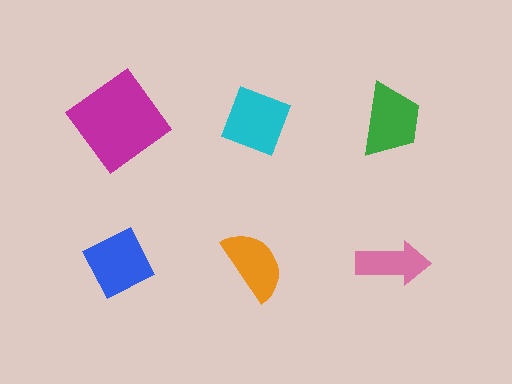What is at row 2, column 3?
A pink arrow.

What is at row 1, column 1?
A magenta diamond.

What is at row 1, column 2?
A cyan diamond.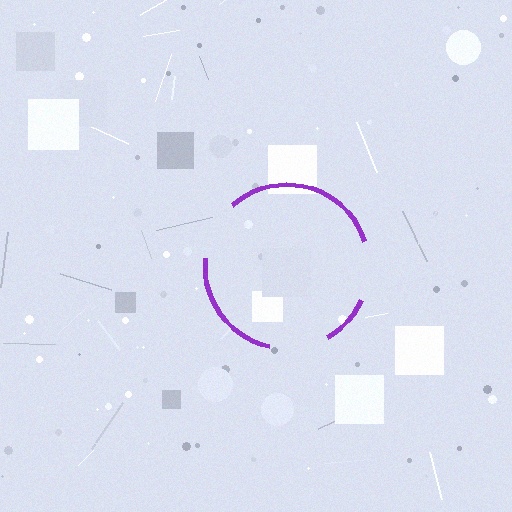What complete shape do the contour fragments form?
The contour fragments form a circle.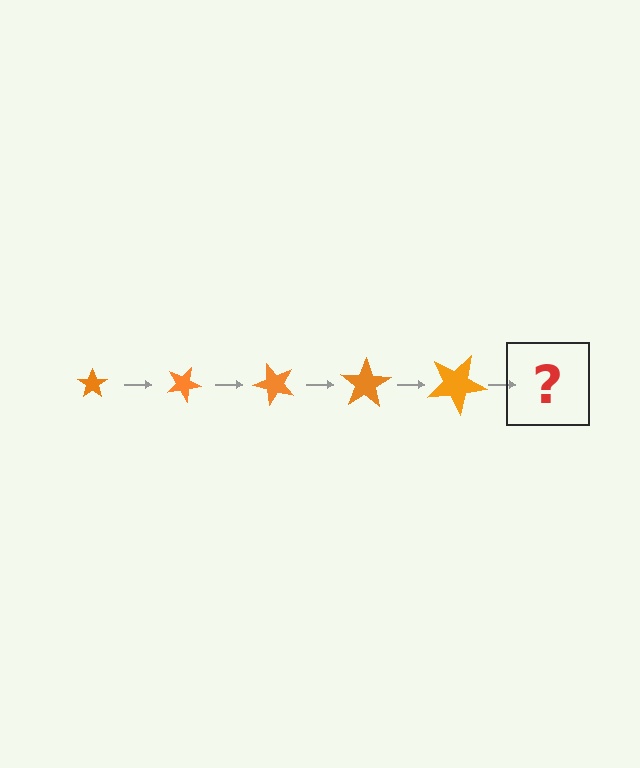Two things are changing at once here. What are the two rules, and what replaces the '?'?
The two rules are that the star grows larger each step and it rotates 25 degrees each step. The '?' should be a star, larger than the previous one and rotated 125 degrees from the start.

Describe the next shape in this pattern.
It should be a star, larger than the previous one and rotated 125 degrees from the start.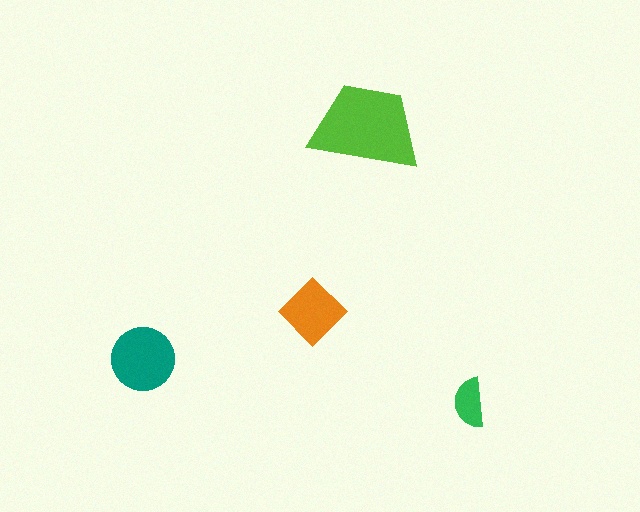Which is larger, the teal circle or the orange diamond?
The teal circle.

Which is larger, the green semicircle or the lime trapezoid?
The lime trapezoid.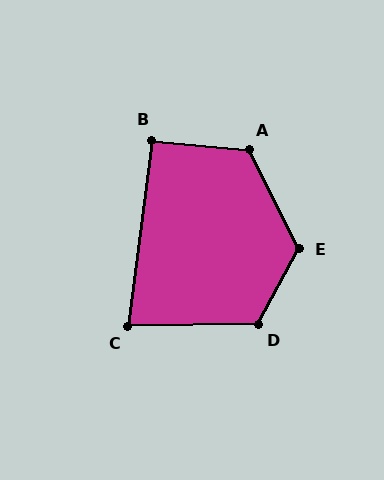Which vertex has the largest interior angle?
E, at approximately 125 degrees.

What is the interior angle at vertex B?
Approximately 92 degrees (approximately right).